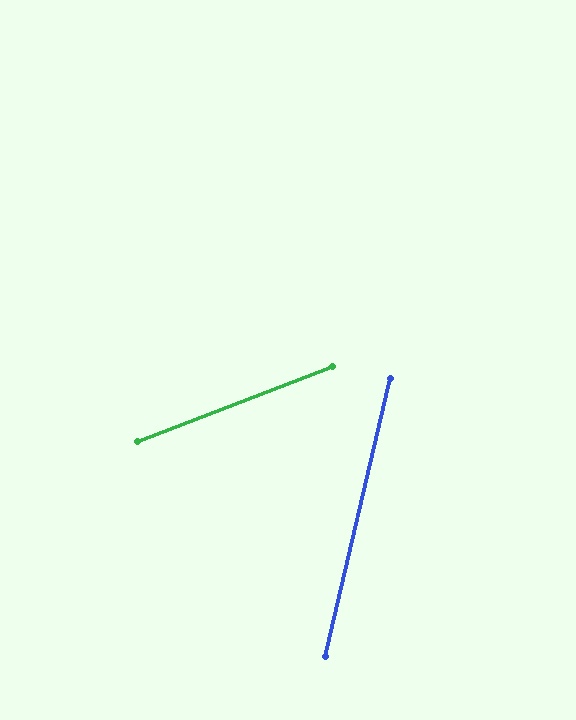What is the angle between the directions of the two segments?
Approximately 56 degrees.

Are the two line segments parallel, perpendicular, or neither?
Neither parallel nor perpendicular — they differ by about 56°.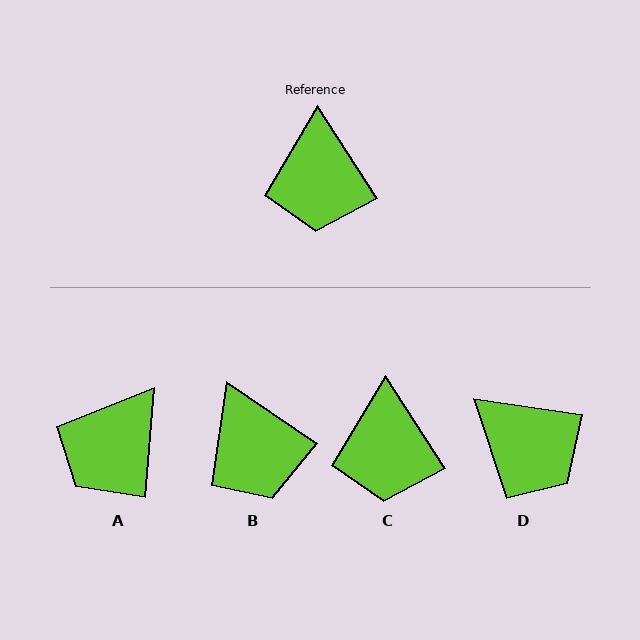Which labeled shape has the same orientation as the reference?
C.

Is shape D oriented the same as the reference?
No, it is off by about 49 degrees.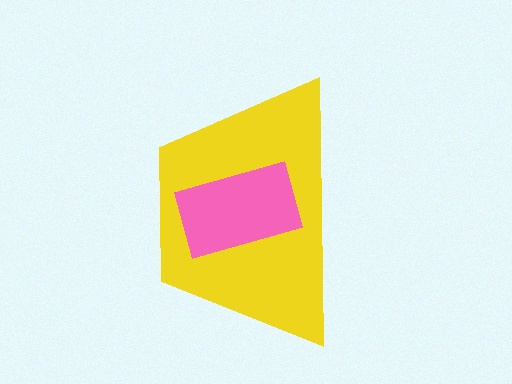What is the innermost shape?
The pink rectangle.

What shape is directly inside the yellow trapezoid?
The pink rectangle.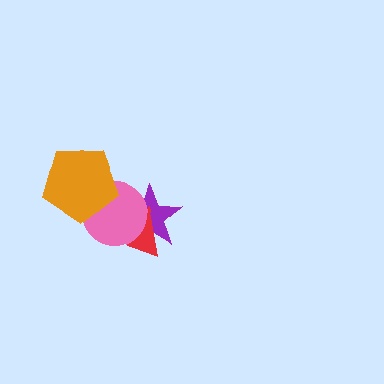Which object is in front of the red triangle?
The pink circle is in front of the red triangle.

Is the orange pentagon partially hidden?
No, no other shape covers it.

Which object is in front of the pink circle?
The orange pentagon is in front of the pink circle.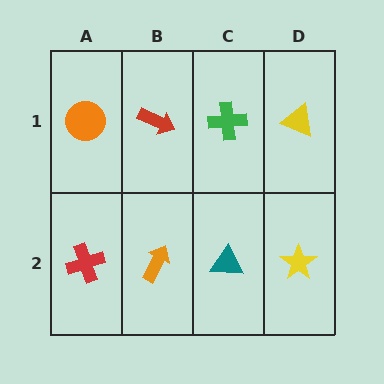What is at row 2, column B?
An orange arrow.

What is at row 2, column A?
A red cross.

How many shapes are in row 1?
4 shapes.